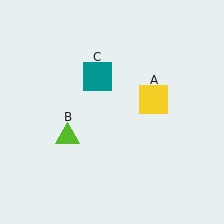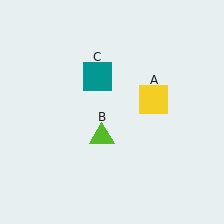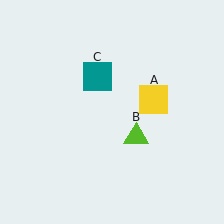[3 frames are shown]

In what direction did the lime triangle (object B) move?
The lime triangle (object B) moved right.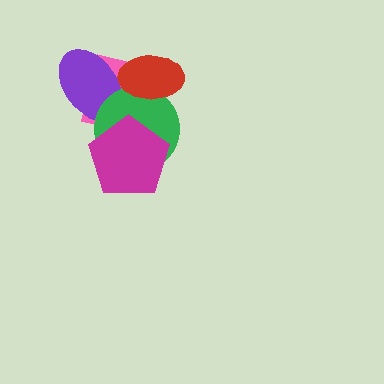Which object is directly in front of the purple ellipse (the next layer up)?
The green circle is directly in front of the purple ellipse.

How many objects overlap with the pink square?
4 objects overlap with the pink square.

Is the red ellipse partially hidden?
No, no other shape covers it.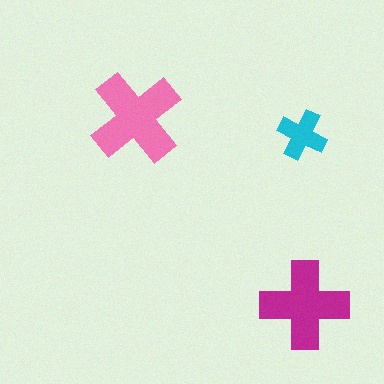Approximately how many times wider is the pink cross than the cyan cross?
About 2 times wider.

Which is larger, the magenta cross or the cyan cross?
The magenta one.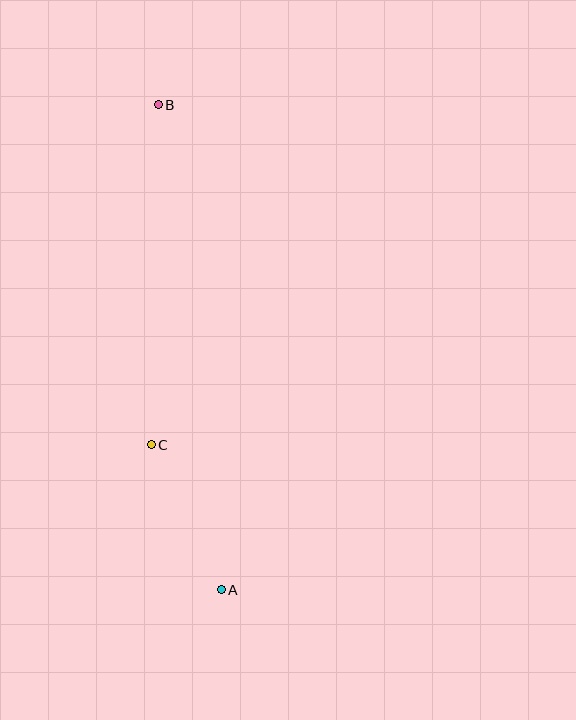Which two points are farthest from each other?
Points A and B are farthest from each other.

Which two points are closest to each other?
Points A and C are closest to each other.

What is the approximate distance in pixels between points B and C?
The distance between B and C is approximately 340 pixels.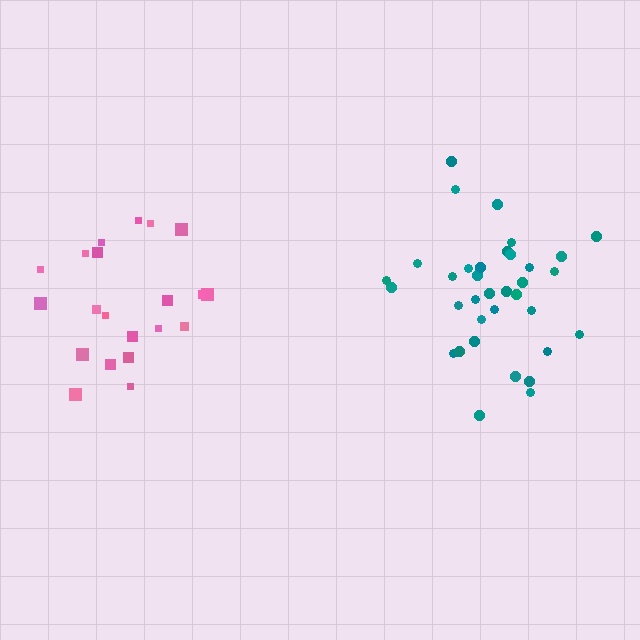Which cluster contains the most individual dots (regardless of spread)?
Teal (35).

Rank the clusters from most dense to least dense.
teal, pink.